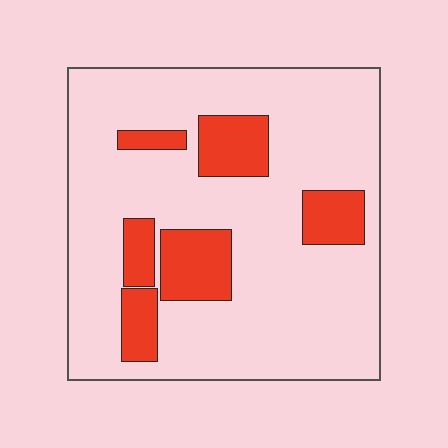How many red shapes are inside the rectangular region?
6.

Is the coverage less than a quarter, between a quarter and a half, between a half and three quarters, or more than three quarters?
Less than a quarter.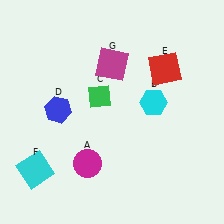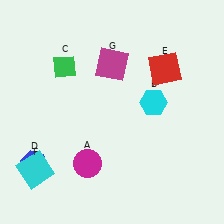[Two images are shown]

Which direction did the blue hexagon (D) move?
The blue hexagon (D) moved down.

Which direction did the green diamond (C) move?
The green diamond (C) moved left.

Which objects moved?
The objects that moved are: the green diamond (C), the blue hexagon (D).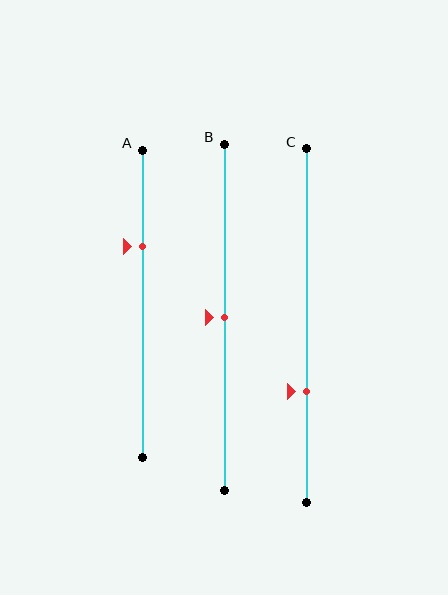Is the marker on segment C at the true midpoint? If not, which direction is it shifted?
No, the marker on segment C is shifted downward by about 19% of the segment length.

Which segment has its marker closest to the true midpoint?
Segment B has its marker closest to the true midpoint.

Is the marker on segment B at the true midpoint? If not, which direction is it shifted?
Yes, the marker on segment B is at the true midpoint.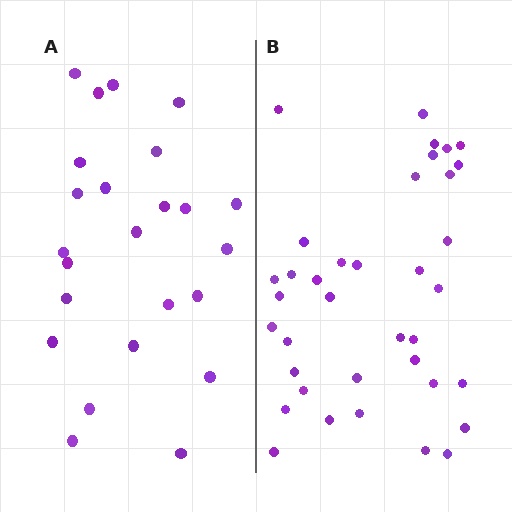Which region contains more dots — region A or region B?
Region B (the right region) has more dots.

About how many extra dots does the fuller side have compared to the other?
Region B has approximately 15 more dots than region A.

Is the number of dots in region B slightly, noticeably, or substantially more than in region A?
Region B has substantially more. The ratio is roughly 1.5 to 1.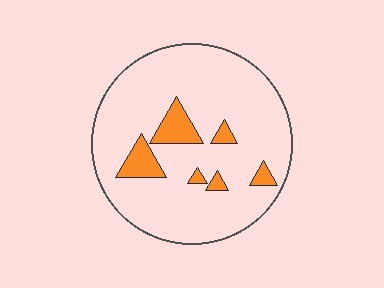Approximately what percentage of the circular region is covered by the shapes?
Approximately 10%.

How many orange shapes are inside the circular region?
6.